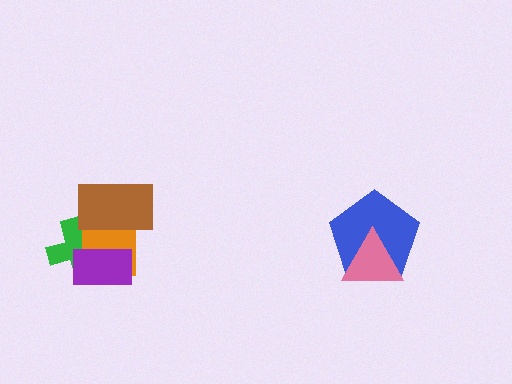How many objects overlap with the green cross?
3 objects overlap with the green cross.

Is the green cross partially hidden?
Yes, it is partially covered by another shape.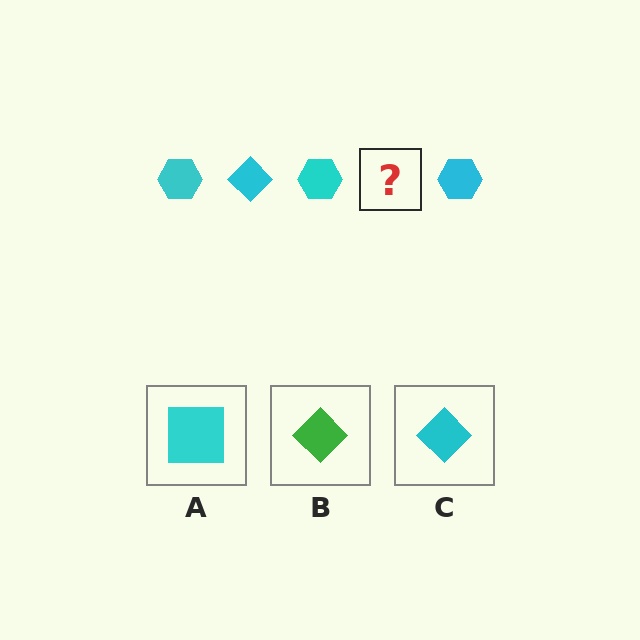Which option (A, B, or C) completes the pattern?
C.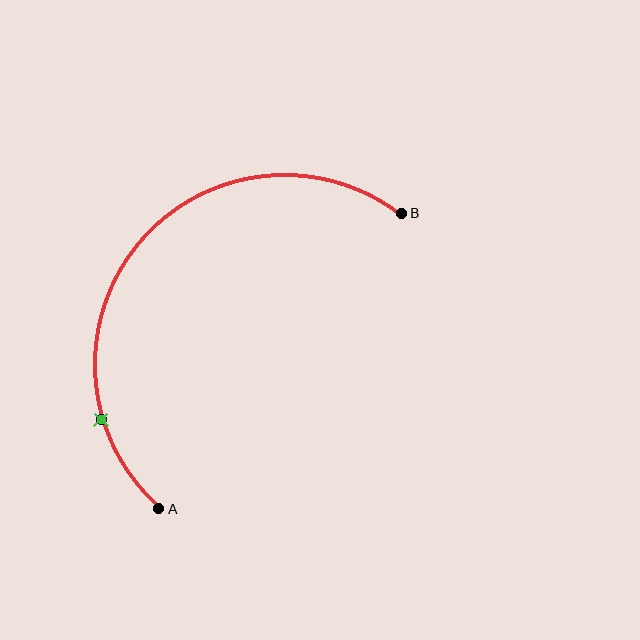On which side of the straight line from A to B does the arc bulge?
The arc bulges above and to the left of the straight line connecting A and B.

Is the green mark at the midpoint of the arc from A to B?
No. The green mark lies on the arc but is closer to endpoint A. The arc midpoint would be at the point on the curve equidistant along the arc from both A and B.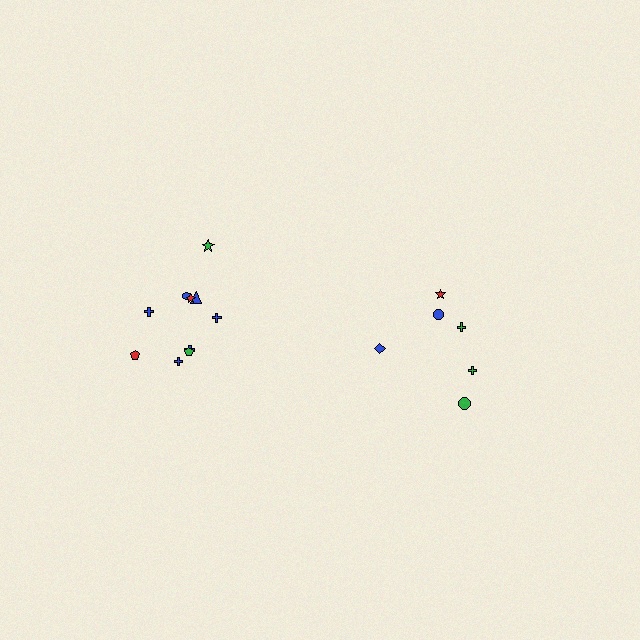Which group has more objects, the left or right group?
The left group.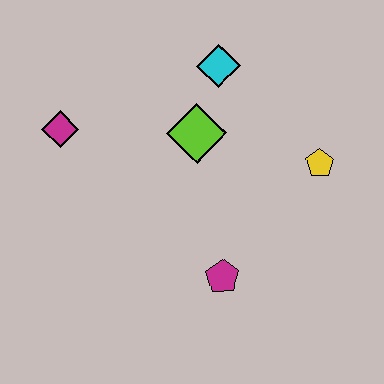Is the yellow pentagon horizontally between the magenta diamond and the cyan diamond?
No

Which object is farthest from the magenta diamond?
The yellow pentagon is farthest from the magenta diamond.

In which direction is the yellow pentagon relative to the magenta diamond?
The yellow pentagon is to the right of the magenta diamond.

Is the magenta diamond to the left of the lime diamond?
Yes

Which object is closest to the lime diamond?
The cyan diamond is closest to the lime diamond.